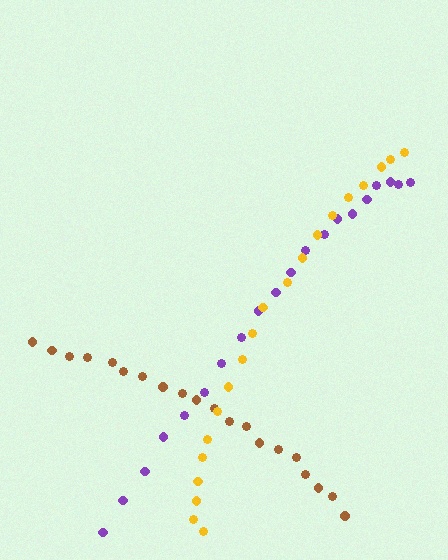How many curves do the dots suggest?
There are 3 distinct paths.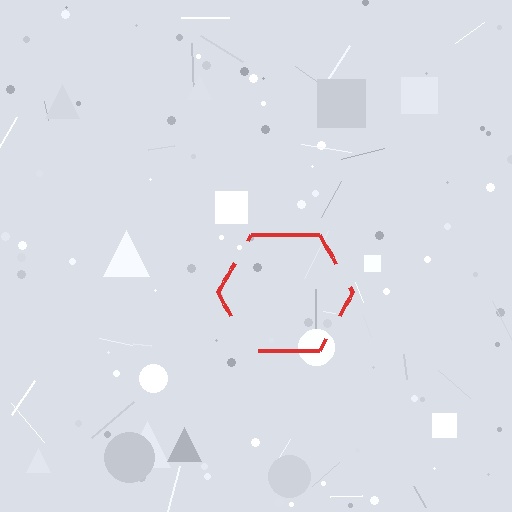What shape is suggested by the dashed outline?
The dashed outline suggests a hexagon.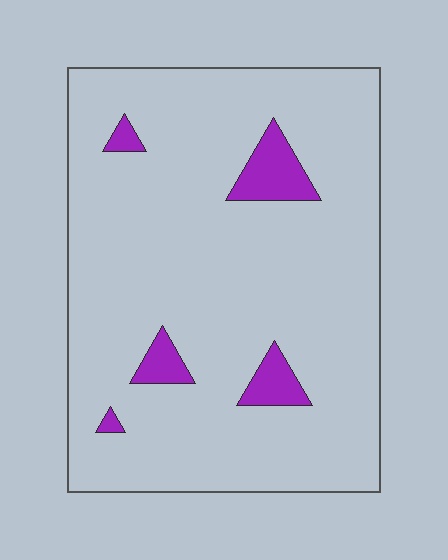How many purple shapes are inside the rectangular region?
5.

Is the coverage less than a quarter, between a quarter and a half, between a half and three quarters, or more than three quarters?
Less than a quarter.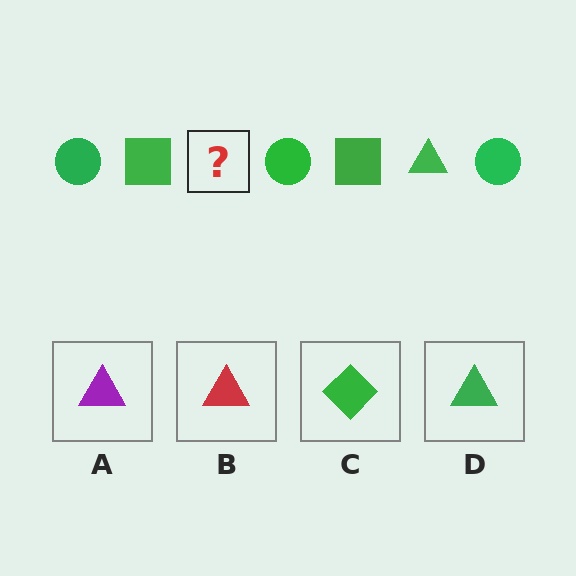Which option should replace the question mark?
Option D.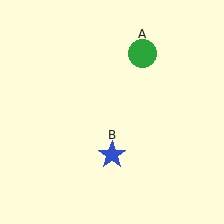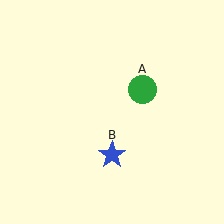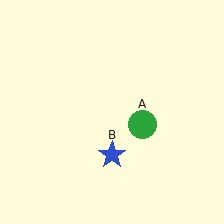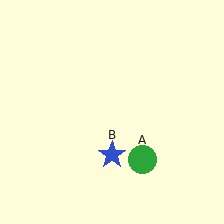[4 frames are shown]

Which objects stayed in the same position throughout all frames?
Blue star (object B) remained stationary.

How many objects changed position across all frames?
1 object changed position: green circle (object A).